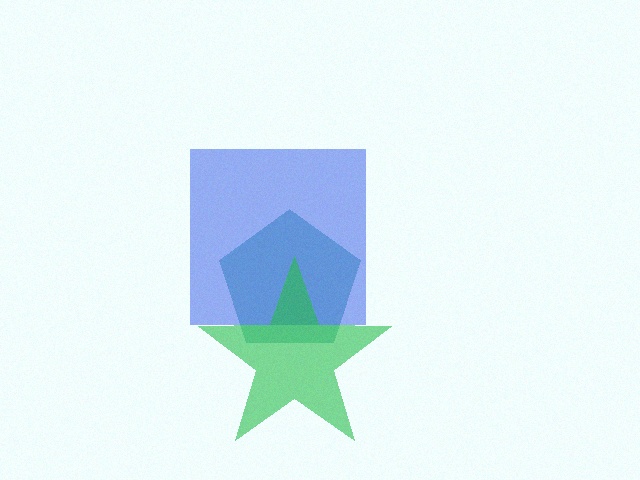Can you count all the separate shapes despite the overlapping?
Yes, there are 3 separate shapes.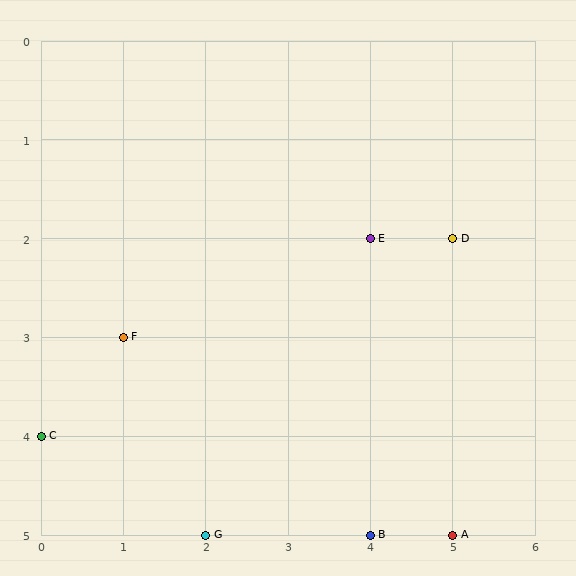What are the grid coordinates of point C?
Point C is at grid coordinates (0, 4).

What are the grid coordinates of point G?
Point G is at grid coordinates (2, 5).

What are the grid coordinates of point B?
Point B is at grid coordinates (4, 5).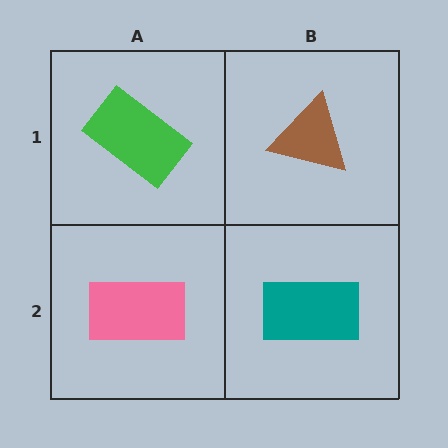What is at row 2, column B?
A teal rectangle.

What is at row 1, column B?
A brown triangle.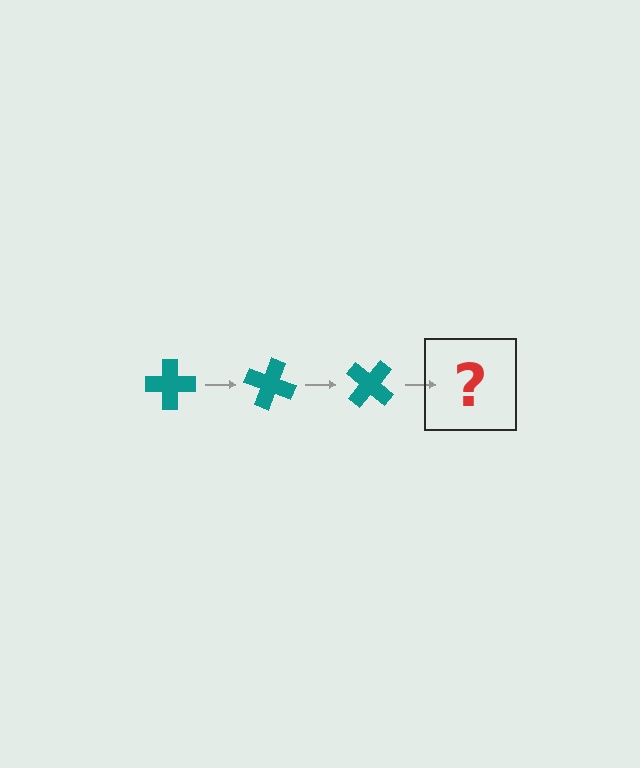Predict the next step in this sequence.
The next step is a teal cross rotated 60 degrees.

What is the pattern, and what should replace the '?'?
The pattern is that the cross rotates 20 degrees each step. The '?' should be a teal cross rotated 60 degrees.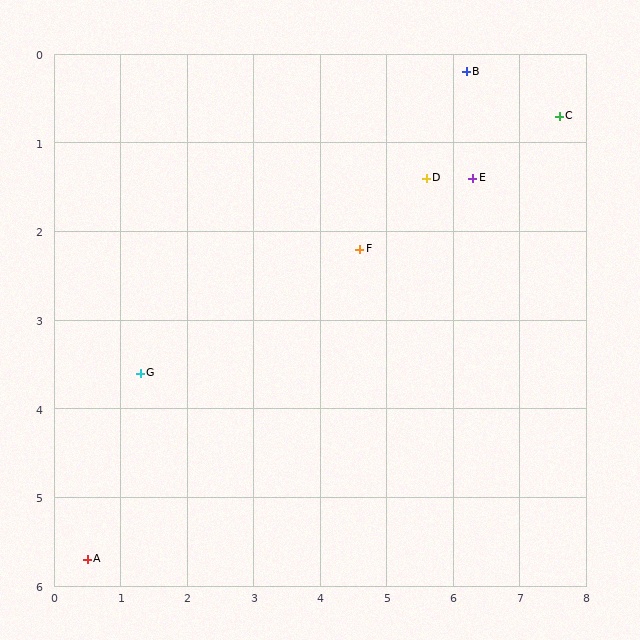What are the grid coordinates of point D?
Point D is at approximately (5.6, 1.4).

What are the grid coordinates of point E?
Point E is at approximately (6.3, 1.4).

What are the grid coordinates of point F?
Point F is at approximately (4.6, 2.2).